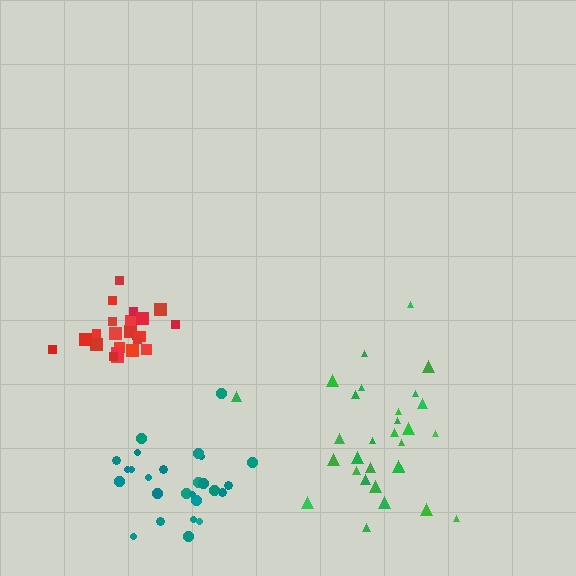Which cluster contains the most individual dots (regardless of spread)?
Green (30).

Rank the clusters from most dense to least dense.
red, teal, green.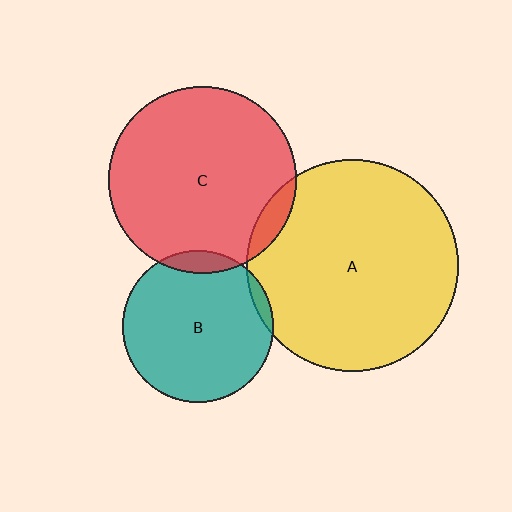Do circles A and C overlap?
Yes.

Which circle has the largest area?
Circle A (yellow).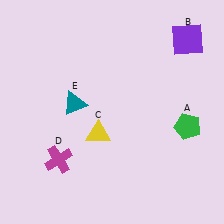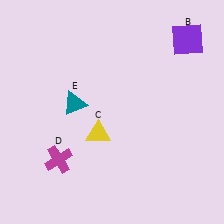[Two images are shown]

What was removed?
The green pentagon (A) was removed in Image 2.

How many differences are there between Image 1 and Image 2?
There is 1 difference between the two images.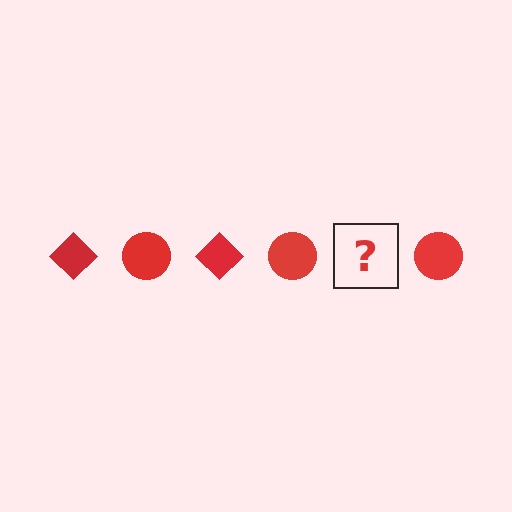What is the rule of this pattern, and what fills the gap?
The rule is that the pattern cycles through diamond, circle shapes in red. The gap should be filled with a red diamond.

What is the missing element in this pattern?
The missing element is a red diamond.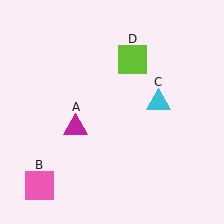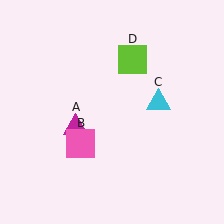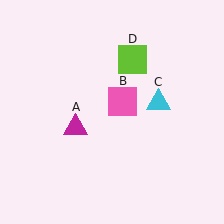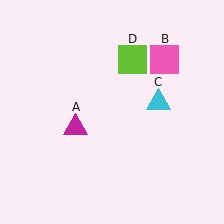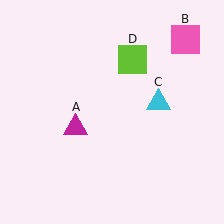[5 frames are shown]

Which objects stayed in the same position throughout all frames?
Magenta triangle (object A) and cyan triangle (object C) and lime square (object D) remained stationary.